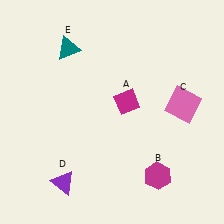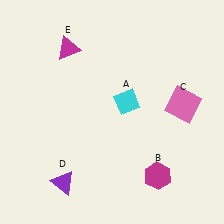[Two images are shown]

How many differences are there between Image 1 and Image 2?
There are 2 differences between the two images.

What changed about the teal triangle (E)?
In Image 1, E is teal. In Image 2, it changed to magenta.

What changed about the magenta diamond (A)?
In Image 1, A is magenta. In Image 2, it changed to cyan.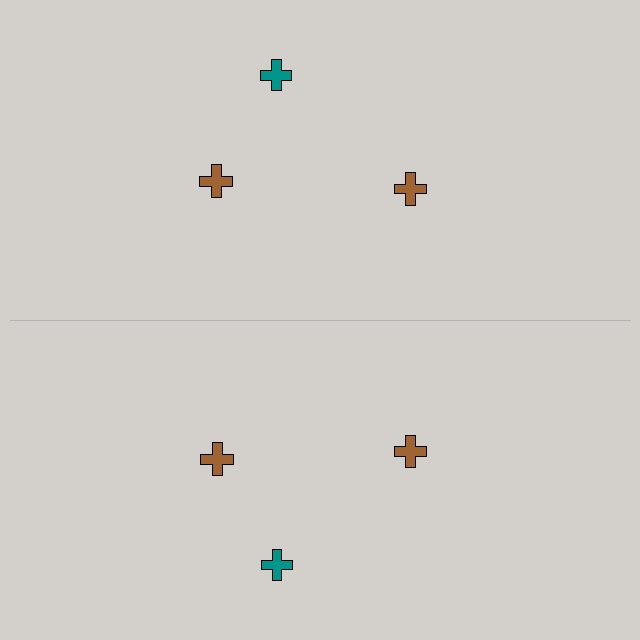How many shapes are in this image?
There are 6 shapes in this image.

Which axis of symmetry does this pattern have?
The pattern has a horizontal axis of symmetry running through the center of the image.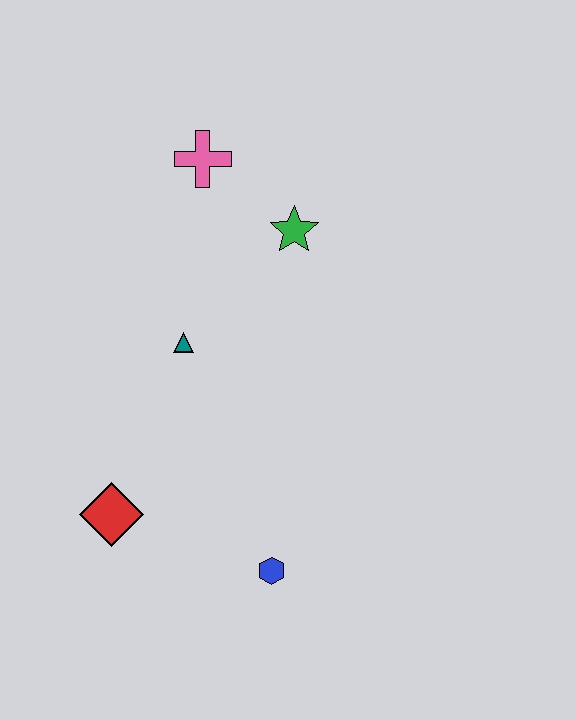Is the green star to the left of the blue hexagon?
No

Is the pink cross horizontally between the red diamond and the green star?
Yes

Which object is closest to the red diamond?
The blue hexagon is closest to the red diamond.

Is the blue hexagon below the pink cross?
Yes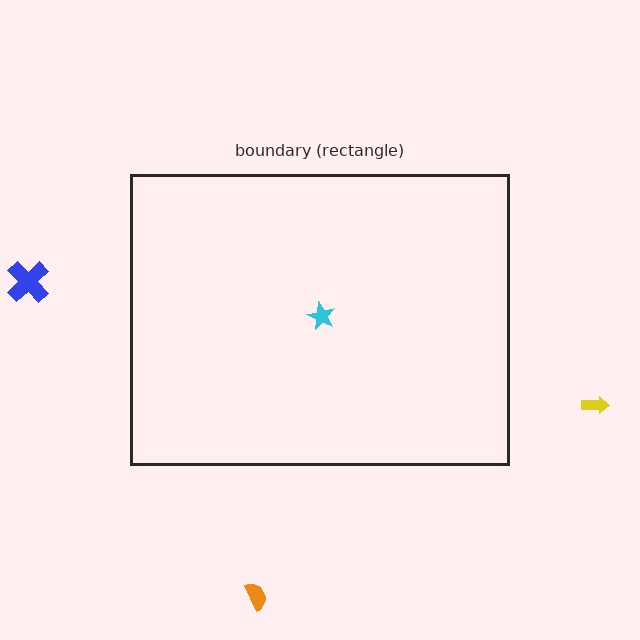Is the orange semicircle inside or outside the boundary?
Outside.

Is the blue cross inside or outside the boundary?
Outside.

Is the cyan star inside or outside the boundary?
Inside.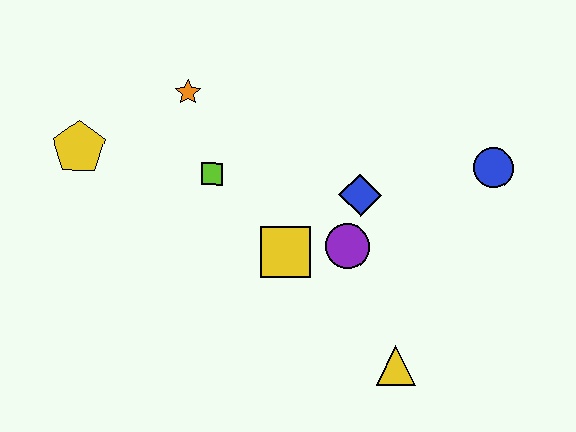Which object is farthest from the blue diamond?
The yellow pentagon is farthest from the blue diamond.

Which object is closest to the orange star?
The lime square is closest to the orange star.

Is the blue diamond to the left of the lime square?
No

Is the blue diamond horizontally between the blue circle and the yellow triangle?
No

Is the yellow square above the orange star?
No